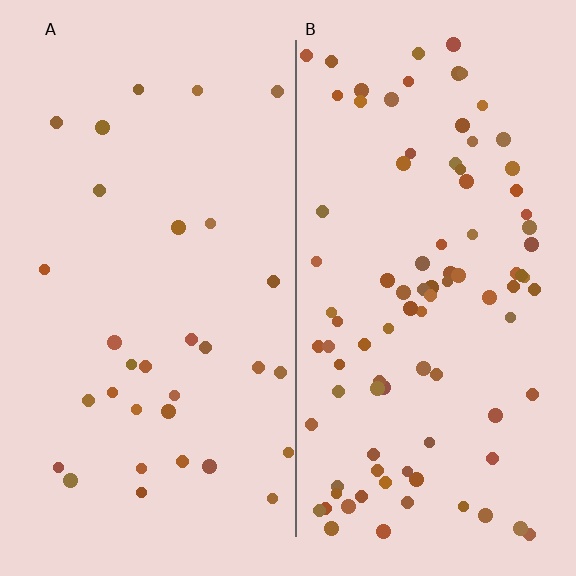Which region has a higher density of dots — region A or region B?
B (the right).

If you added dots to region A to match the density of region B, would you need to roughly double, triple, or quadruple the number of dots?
Approximately triple.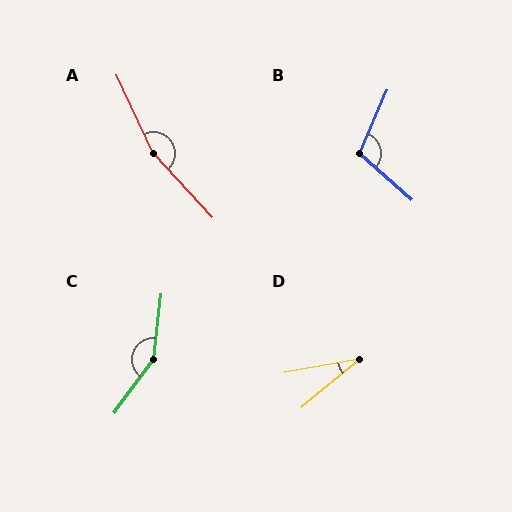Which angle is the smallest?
D, at approximately 29 degrees.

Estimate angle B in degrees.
Approximately 108 degrees.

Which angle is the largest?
A, at approximately 162 degrees.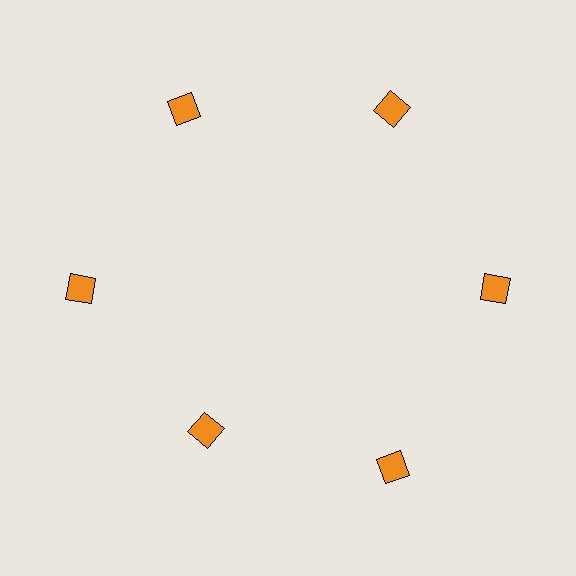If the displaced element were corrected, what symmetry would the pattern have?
It would have 6-fold rotational symmetry — the pattern would map onto itself every 60 degrees.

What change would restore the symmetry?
The symmetry would be restored by moving it outward, back onto the ring so that all 6 squares sit at equal angles and equal distance from the center.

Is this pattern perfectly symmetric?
No. The 6 orange squares are arranged in a ring, but one element near the 7 o'clock position is pulled inward toward the center, breaking the 6-fold rotational symmetry.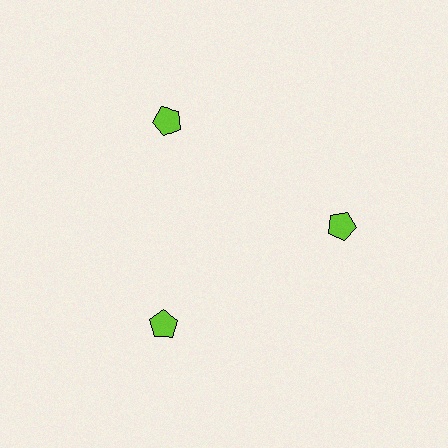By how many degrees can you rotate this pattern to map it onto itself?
The pattern maps onto itself every 120 degrees of rotation.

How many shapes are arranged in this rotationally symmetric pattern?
There are 3 shapes, arranged in 3 groups of 1.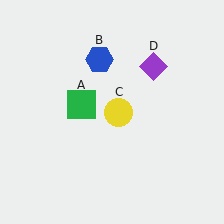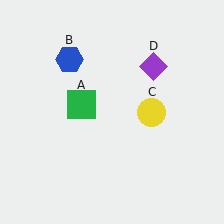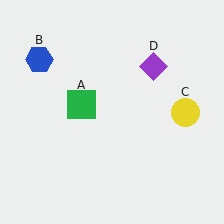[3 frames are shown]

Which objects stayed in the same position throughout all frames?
Green square (object A) and purple diamond (object D) remained stationary.